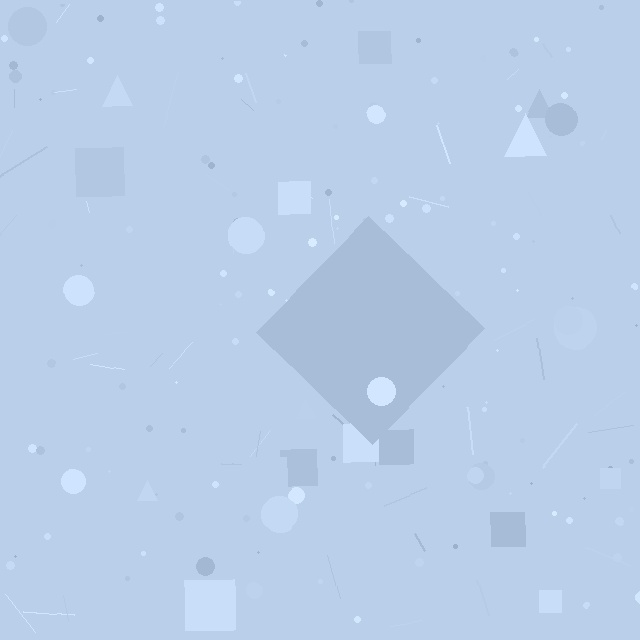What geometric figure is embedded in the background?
A diamond is embedded in the background.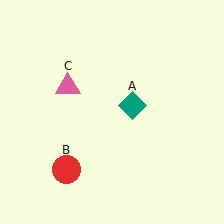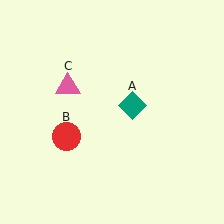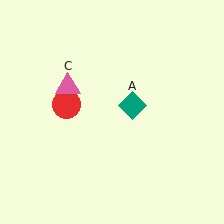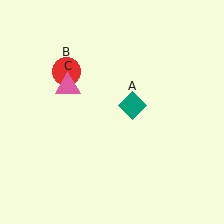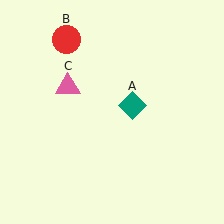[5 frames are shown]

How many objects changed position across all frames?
1 object changed position: red circle (object B).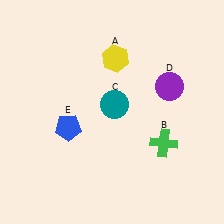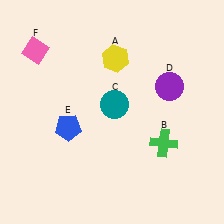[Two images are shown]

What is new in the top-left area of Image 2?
A pink diamond (F) was added in the top-left area of Image 2.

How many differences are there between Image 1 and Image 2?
There is 1 difference between the two images.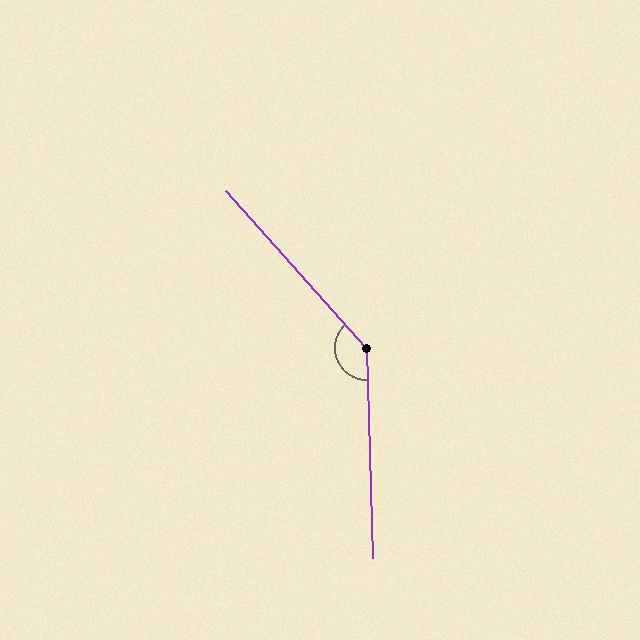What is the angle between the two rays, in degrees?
Approximately 140 degrees.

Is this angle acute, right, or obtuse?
It is obtuse.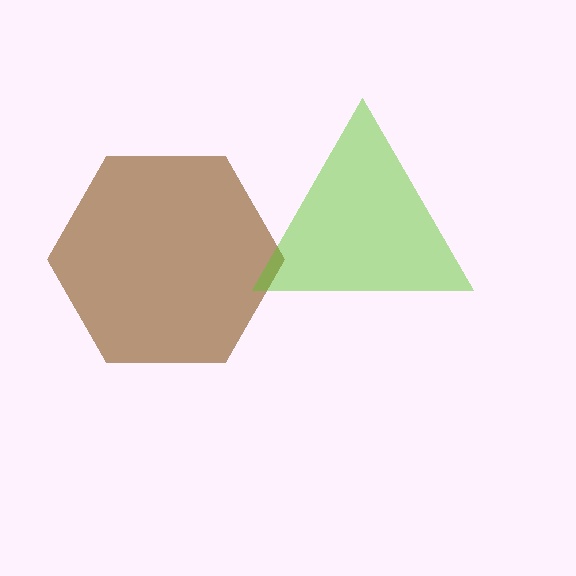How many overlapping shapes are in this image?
There are 2 overlapping shapes in the image.